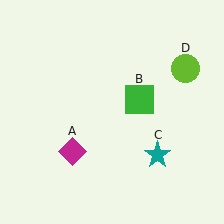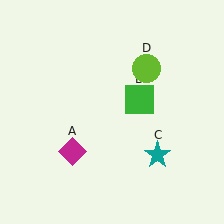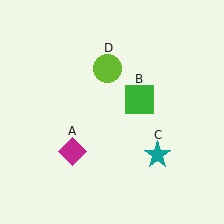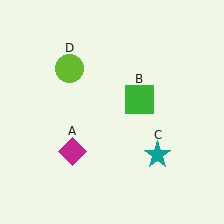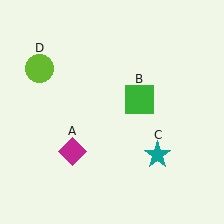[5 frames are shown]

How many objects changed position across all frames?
1 object changed position: lime circle (object D).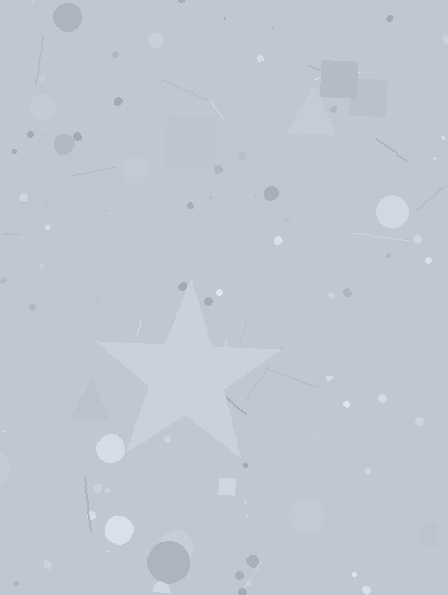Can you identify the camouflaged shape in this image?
The camouflaged shape is a star.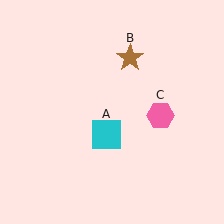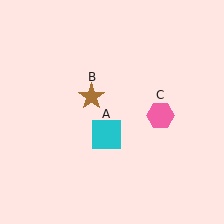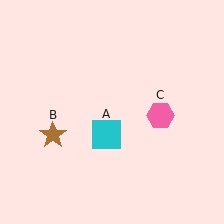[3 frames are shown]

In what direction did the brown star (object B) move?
The brown star (object B) moved down and to the left.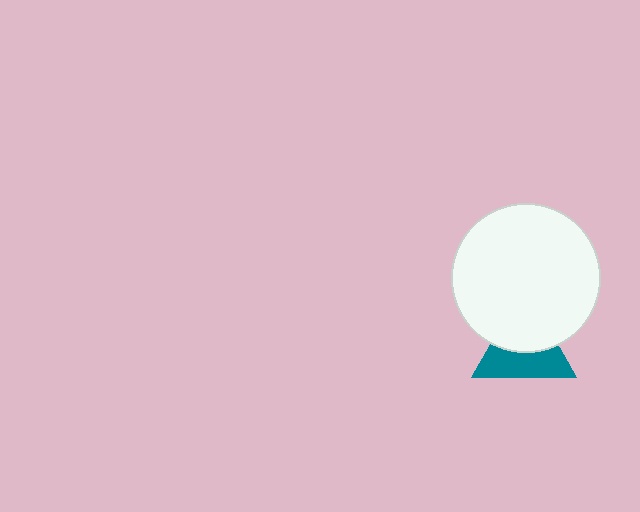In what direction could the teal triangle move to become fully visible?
The teal triangle could move down. That would shift it out from behind the white circle entirely.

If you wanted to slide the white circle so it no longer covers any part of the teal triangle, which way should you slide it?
Slide it up — that is the most direct way to separate the two shapes.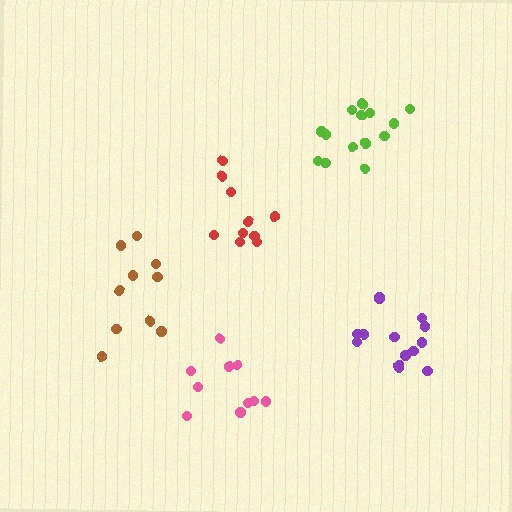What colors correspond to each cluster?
The clusters are colored: lime, pink, purple, brown, red.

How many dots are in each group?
Group 1: 14 dots, Group 2: 10 dots, Group 3: 14 dots, Group 4: 10 dots, Group 5: 10 dots (58 total).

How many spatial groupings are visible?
There are 5 spatial groupings.